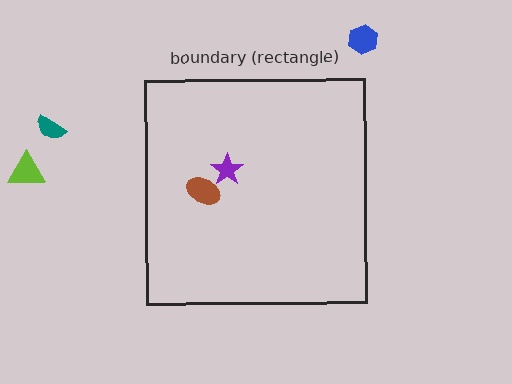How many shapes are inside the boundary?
2 inside, 3 outside.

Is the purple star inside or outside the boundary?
Inside.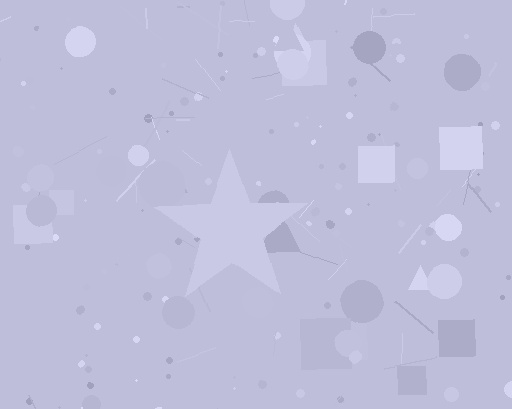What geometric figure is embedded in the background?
A star is embedded in the background.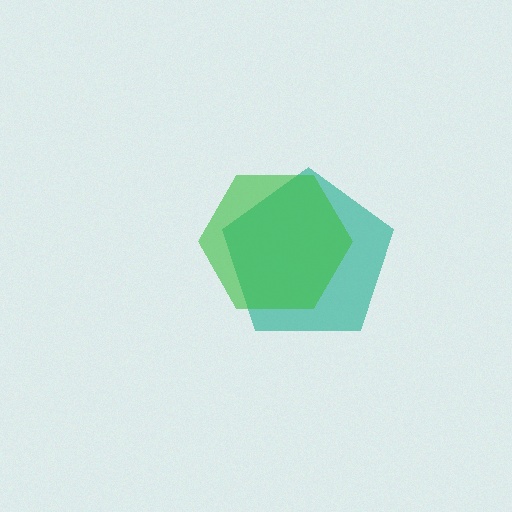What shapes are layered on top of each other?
The layered shapes are: a teal pentagon, a green hexagon.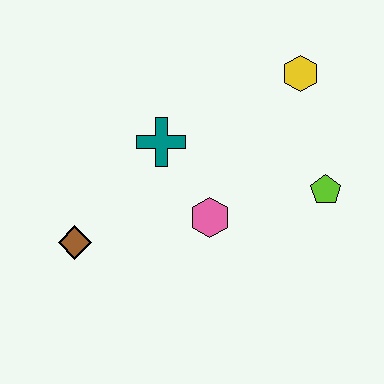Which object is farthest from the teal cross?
The lime pentagon is farthest from the teal cross.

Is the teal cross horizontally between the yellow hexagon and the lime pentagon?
No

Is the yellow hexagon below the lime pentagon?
No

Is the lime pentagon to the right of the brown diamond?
Yes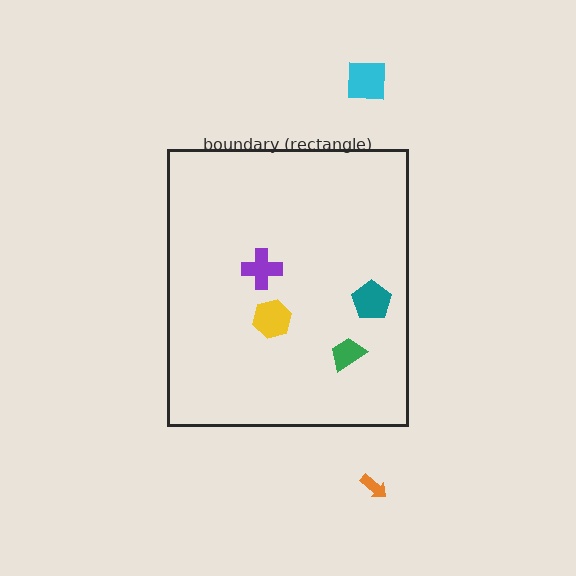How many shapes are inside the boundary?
4 inside, 2 outside.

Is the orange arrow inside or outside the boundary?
Outside.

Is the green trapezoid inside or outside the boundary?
Inside.